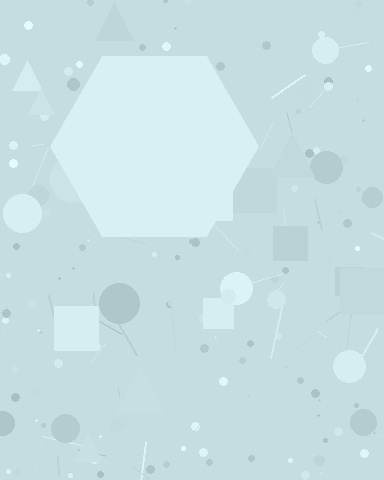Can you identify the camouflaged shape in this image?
The camouflaged shape is a hexagon.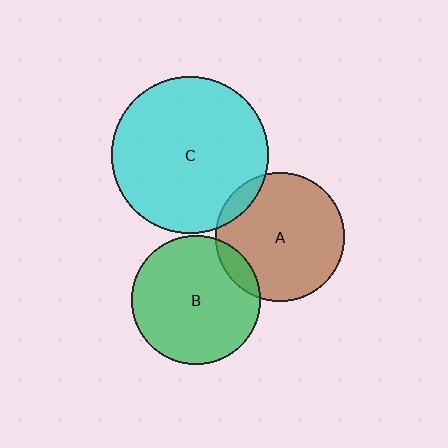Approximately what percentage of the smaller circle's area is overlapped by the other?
Approximately 10%.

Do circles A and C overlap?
Yes.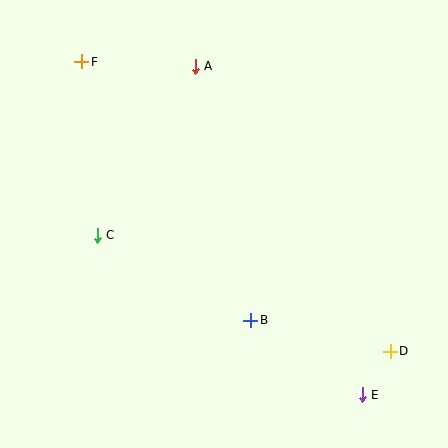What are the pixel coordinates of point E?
Point E is at (362, 395).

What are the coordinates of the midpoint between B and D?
The midpoint between B and D is at (321, 336).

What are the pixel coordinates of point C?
Point C is at (97, 235).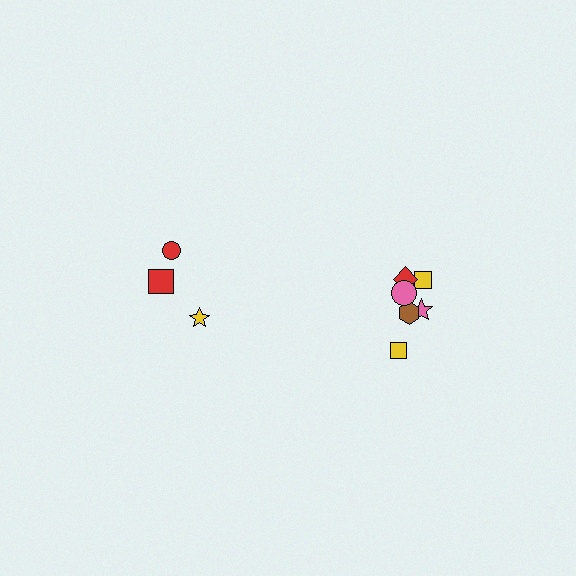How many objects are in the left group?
There are 3 objects.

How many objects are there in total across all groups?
There are 10 objects.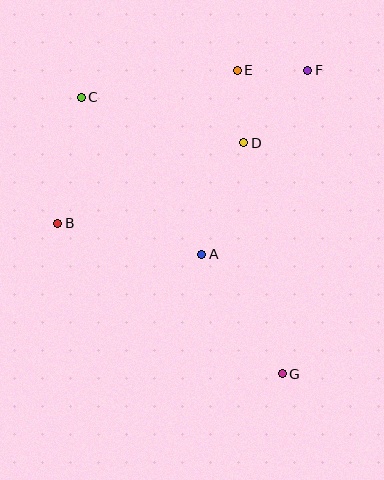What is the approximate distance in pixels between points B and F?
The distance between B and F is approximately 293 pixels.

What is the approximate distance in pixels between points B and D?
The distance between B and D is approximately 203 pixels.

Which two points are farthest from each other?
Points C and G are farthest from each other.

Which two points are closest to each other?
Points E and F are closest to each other.